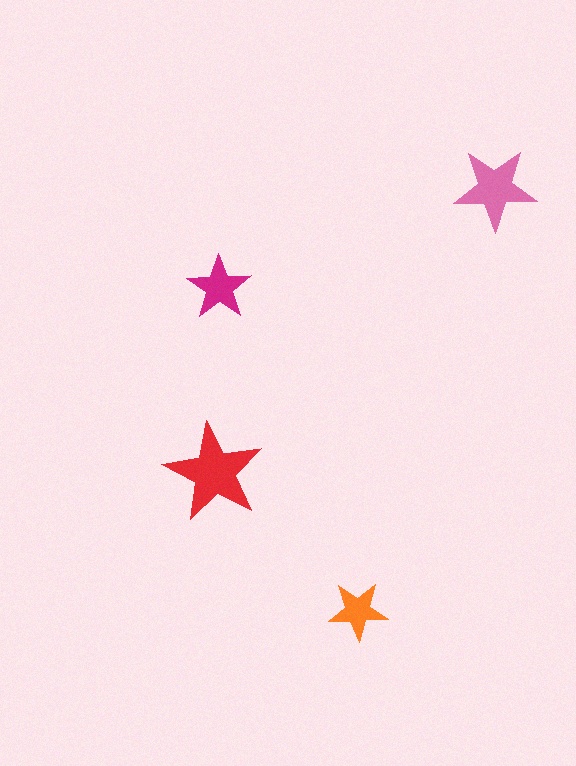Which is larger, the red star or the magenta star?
The red one.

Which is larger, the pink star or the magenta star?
The pink one.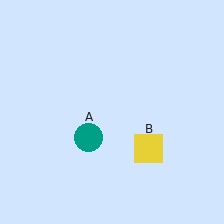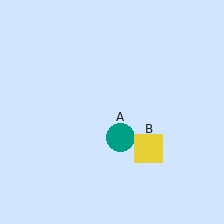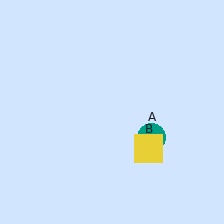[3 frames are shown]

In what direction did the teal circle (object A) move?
The teal circle (object A) moved right.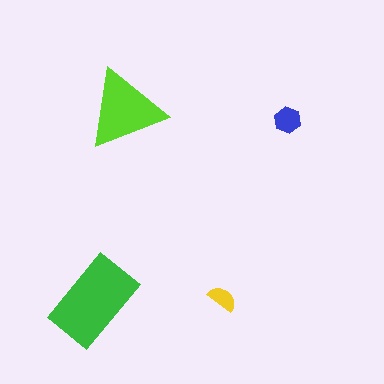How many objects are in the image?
There are 4 objects in the image.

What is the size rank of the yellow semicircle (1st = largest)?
4th.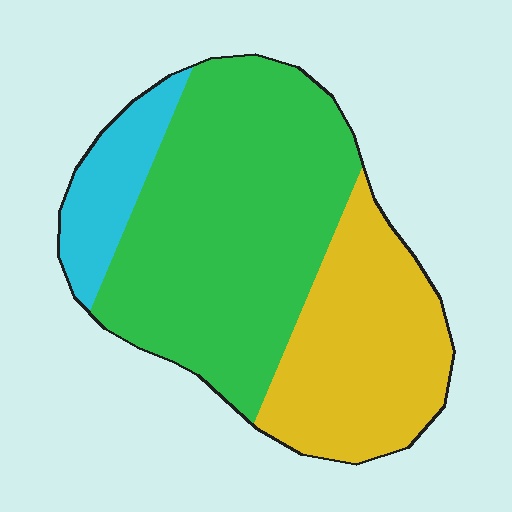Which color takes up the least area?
Cyan, at roughly 10%.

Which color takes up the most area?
Green, at roughly 55%.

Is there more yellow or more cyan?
Yellow.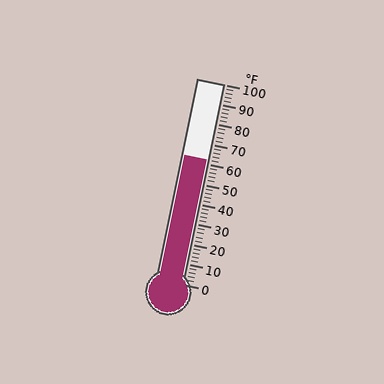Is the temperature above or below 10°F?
The temperature is above 10°F.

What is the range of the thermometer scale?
The thermometer scale ranges from 0°F to 100°F.